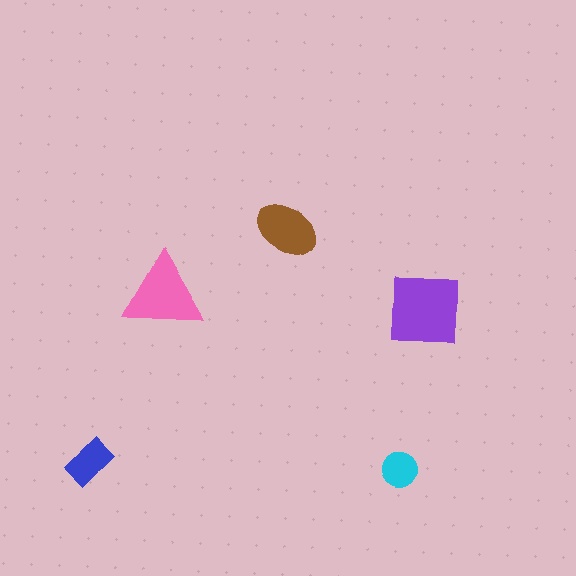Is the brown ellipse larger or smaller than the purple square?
Smaller.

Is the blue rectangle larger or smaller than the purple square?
Smaller.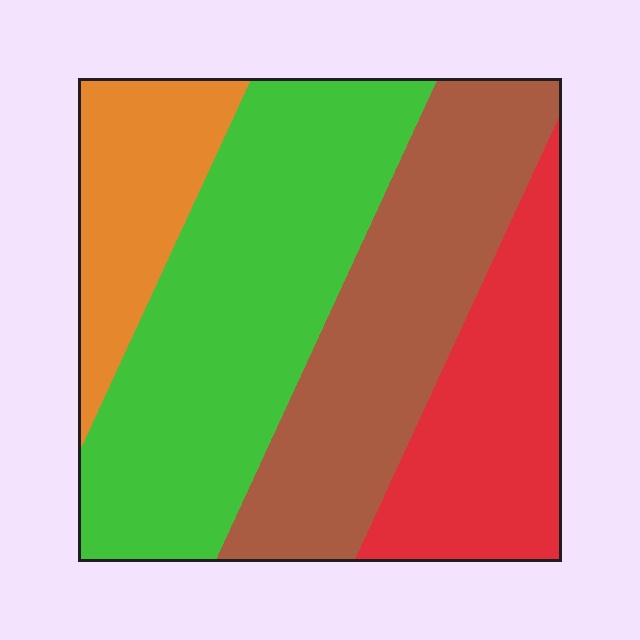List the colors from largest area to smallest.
From largest to smallest: green, brown, red, orange.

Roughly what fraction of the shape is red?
Red takes up about one fifth (1/5) of the shape.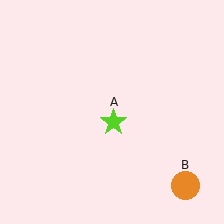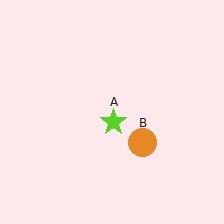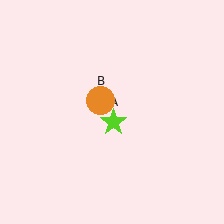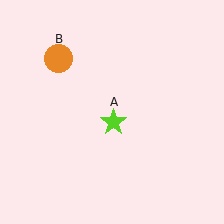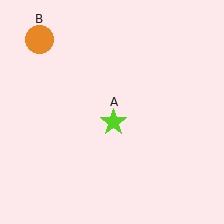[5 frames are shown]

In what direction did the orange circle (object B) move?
The orange circle (object B) moved up and to the left.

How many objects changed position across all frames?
1 object changed position: orange circle (object B).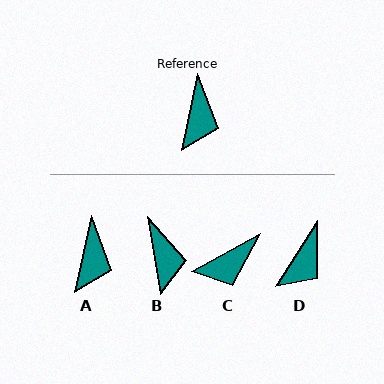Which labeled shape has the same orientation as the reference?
A.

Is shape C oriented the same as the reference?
No, it is off by about 50 degrees.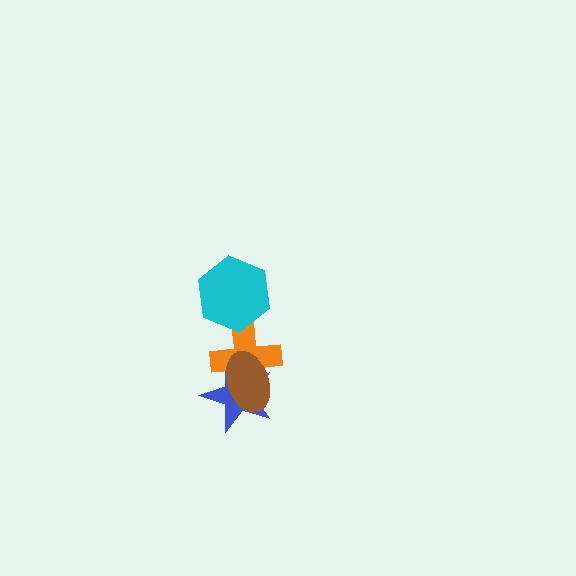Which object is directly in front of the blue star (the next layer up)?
The orange cross is directly in front of the blue star.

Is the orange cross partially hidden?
Yes, it is partially covered by another shape.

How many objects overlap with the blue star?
2 objects overlap with the blue star.